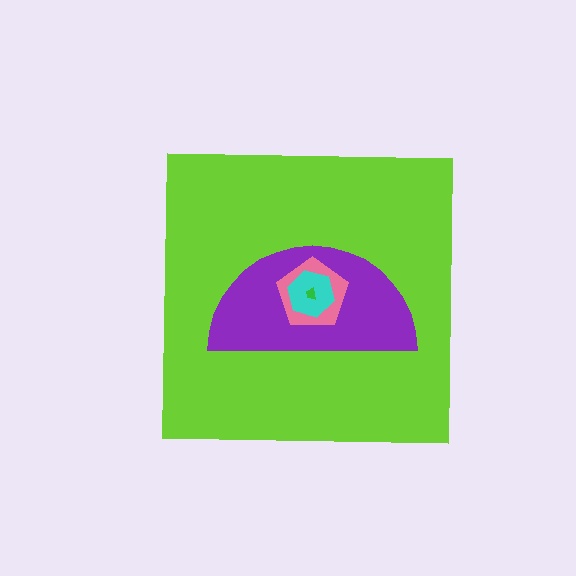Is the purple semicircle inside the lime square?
Yes.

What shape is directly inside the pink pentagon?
The cyan hexagon.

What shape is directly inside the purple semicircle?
The pink pentagon.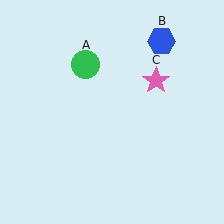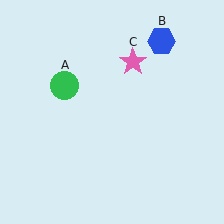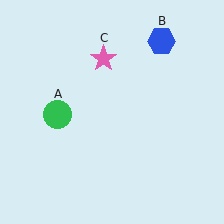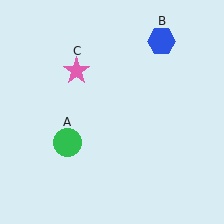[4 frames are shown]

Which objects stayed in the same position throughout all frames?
Blue hexagon (object B) remained stationary.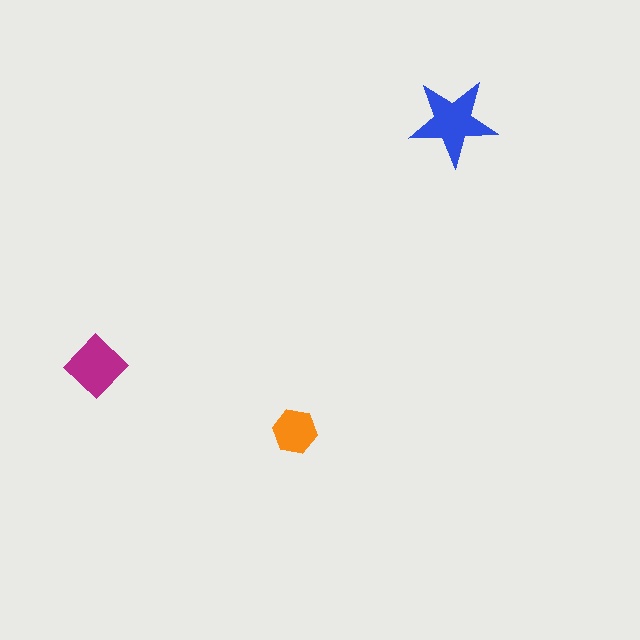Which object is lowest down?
The orange hexagon is bottommost.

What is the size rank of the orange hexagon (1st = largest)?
3rd.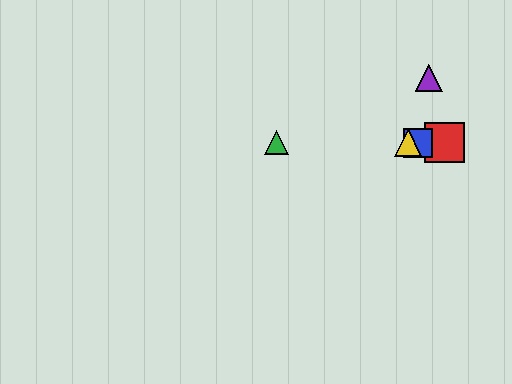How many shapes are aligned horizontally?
4 shapes (the red square, the blue square, the green triangle, the yellow triangle) are aligned horizontally.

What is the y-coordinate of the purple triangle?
The purple triangle is at y≈78.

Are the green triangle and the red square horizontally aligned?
Yes, both are at y≈143.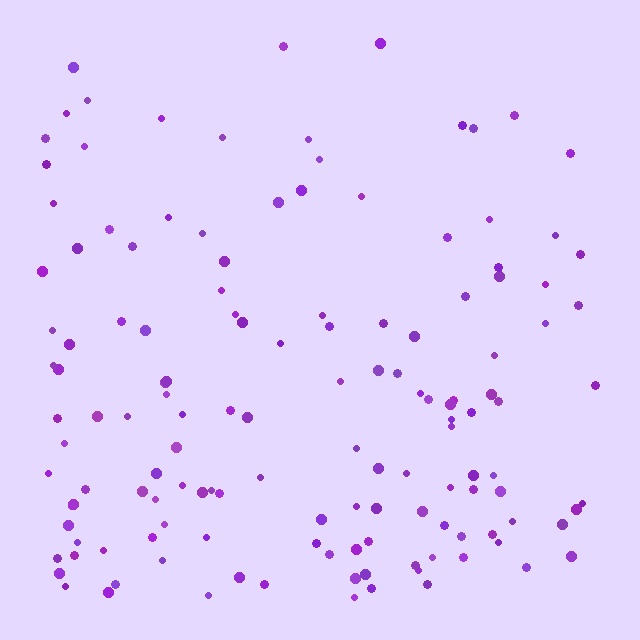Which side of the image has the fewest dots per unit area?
The top.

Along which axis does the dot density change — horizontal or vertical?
Vertical.